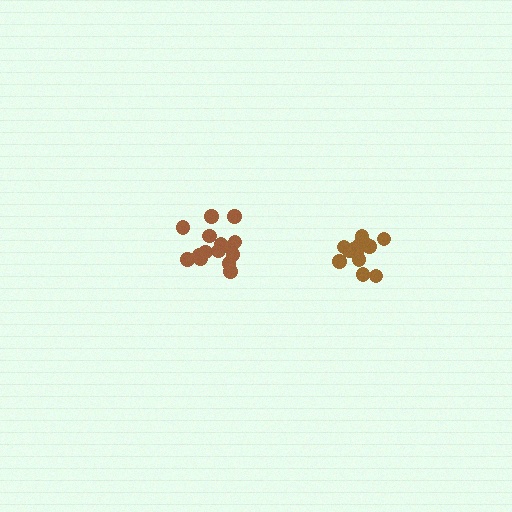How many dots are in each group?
Group 1: 13 dots, Group 2: 15 dots (28 total).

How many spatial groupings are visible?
There are 2 spatial groupings.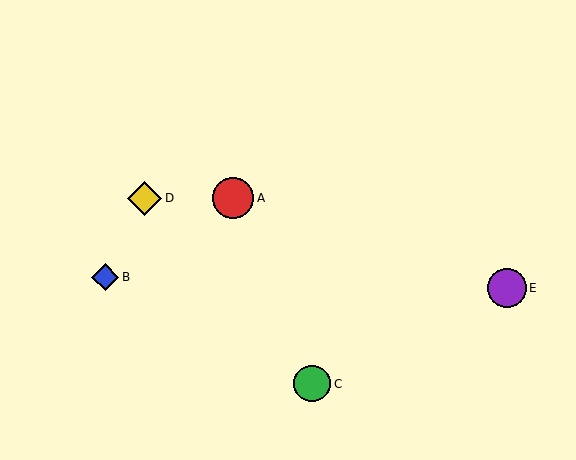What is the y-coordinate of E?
Object E is at y≈288.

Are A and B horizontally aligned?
No, A is at y≈198 and B is at y≈277.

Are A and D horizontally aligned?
Yes, both are at y≈198.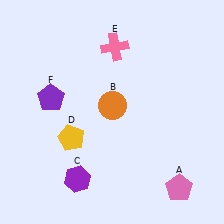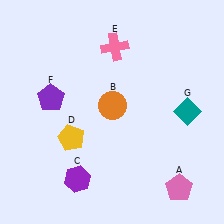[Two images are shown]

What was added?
A teal diamond (G) was added in Image 2.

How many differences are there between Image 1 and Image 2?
There is 1 difference between the two images.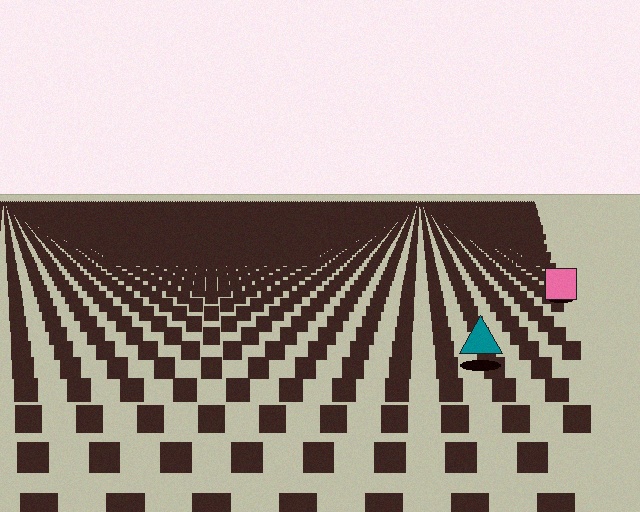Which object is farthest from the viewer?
The pink square is farthest from the viewer. It appears smaller and the ground texture around it is denser.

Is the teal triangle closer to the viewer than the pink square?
Yes. The teal triangle is closer — you can tell from the texture gradient: the ground texture is coarser near it.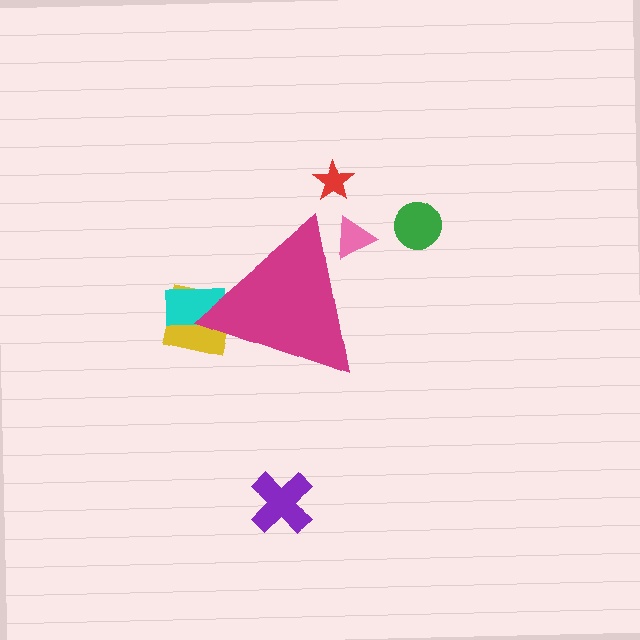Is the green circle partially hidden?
No, the green circle is fully visible.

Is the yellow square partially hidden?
Yes, the yellow square is partially hidden behind the magenta triangle.